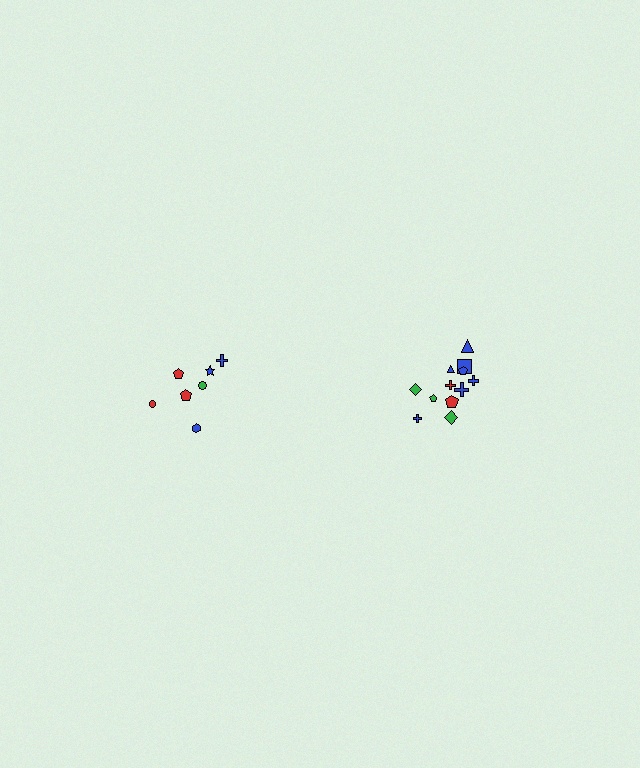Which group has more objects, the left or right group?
The right group.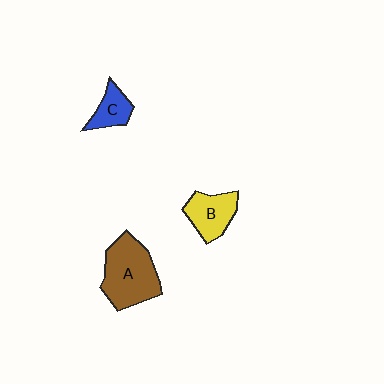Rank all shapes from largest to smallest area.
From largest to smallest: A (brown), B (yellow), C (blue).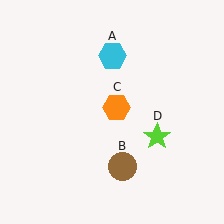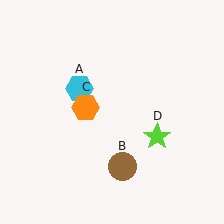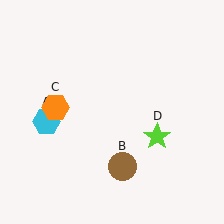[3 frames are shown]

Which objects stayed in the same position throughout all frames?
Brown circle (object B) and lime star (object D) remained stationary.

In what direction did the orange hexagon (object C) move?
The orange hexagon (object C) moved left.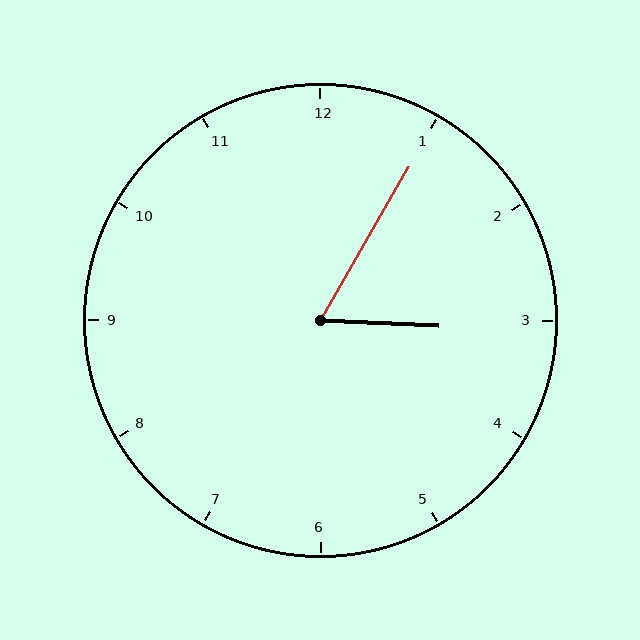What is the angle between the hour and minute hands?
Approximately 62 degrees.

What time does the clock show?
3:05.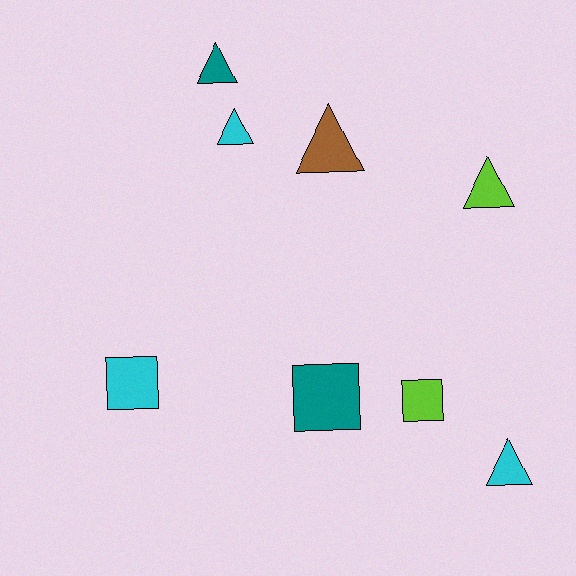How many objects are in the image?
There are 8 objects.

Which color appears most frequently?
Cyan, with 3 objects.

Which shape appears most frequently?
Triangle, with 5 objects.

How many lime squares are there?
There is 1 lime square.